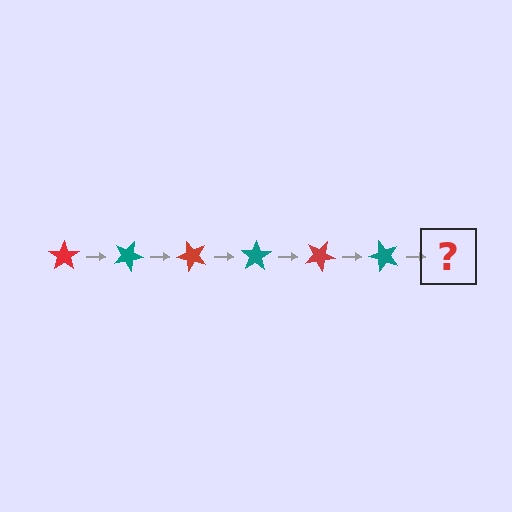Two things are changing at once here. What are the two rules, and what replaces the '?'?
The two rules are that it rotates 25 degrees each step and the color cycles through red and teal. The '?' should be a red star, rotated 150 degrees from the start.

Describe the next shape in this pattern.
It should be a red star, rotated 150 degrees from the start.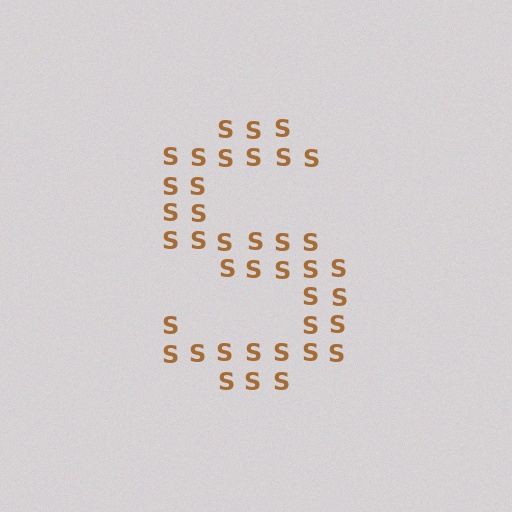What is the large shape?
The large shape is the letter S.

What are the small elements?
The small elements are letter S's.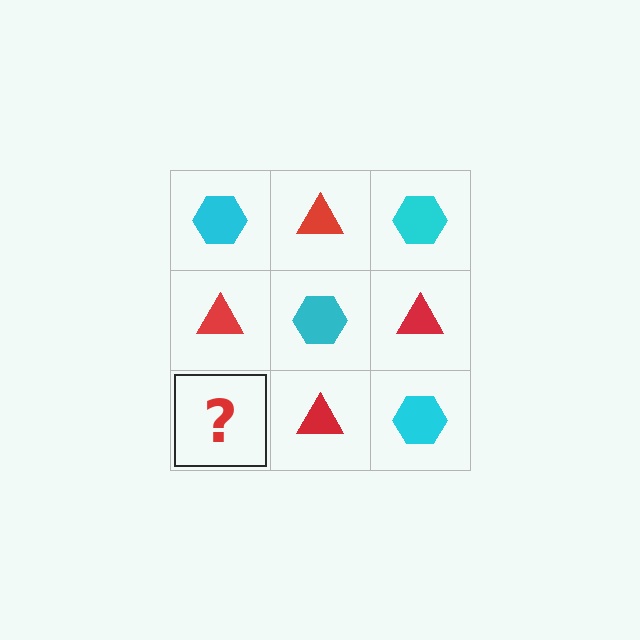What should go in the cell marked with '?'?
The missing cell should contain a cyan hexagon.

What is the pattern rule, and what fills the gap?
The rule is that it alternates cyan hexagon and red triangle in a checkerboard pattern. The gap should be filled with a cyan hexagon.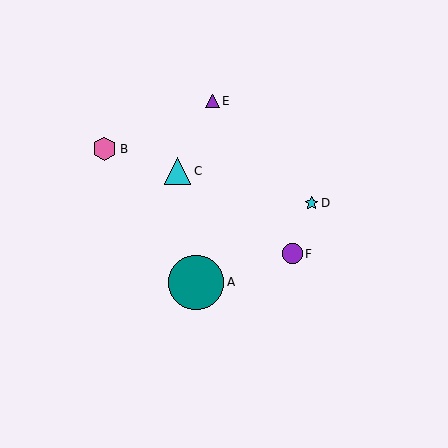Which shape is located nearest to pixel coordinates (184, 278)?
The teal circle (labeled A) at (196, 282) is nearest to that location.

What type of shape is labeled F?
Shape F is a purple circle.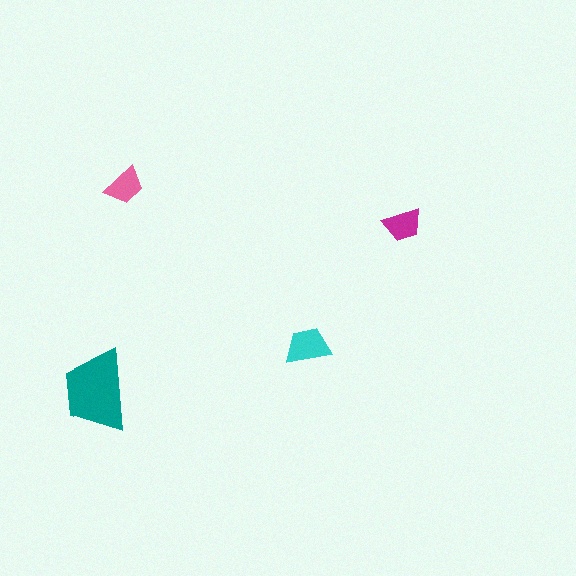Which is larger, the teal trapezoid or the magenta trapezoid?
The teal one.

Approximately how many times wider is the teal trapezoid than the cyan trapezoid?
About 2 times wider.